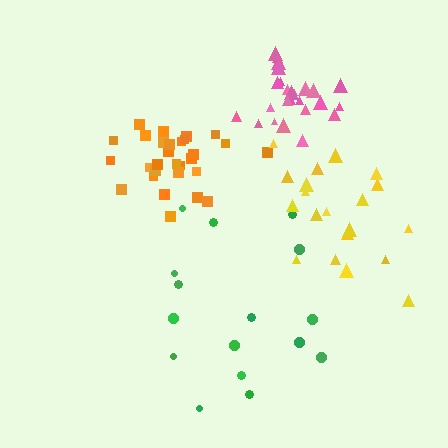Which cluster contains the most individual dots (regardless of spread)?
Orange (30).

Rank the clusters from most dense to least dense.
pink, orange, yellow, green.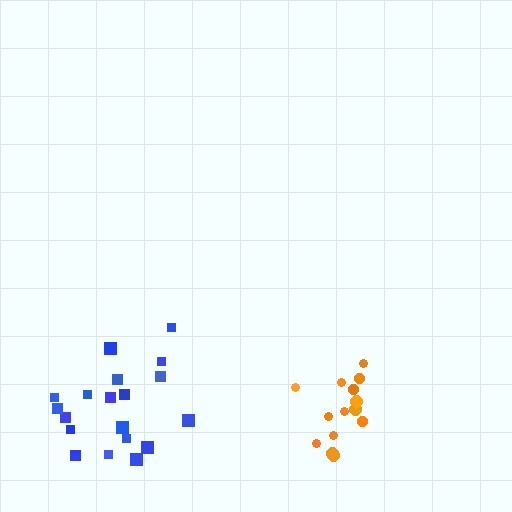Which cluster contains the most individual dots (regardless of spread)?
Blue (19).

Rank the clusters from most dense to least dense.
orange, blue.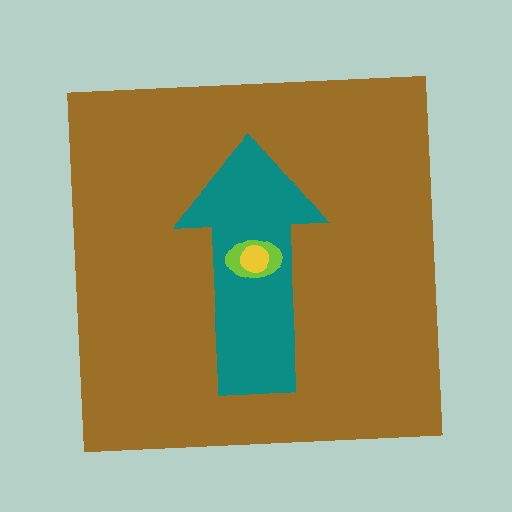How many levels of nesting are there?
4.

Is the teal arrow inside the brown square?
Yes.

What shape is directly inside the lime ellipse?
The yellow circle.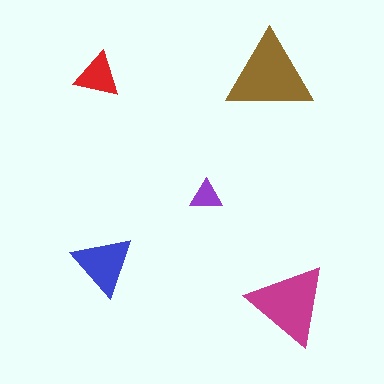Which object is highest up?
The brown triangle is topmost.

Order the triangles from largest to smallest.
the brown one, the magenta one, the blue one, the red one, the purple one.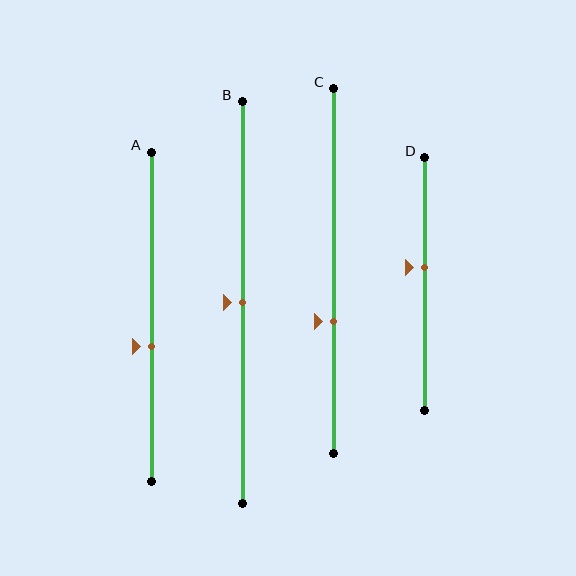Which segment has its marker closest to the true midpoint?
Segment B has its marker closest to the true midpoint.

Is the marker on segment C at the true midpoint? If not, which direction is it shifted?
No, the marker on segment C is shifted downward by about 14% of the segment length.